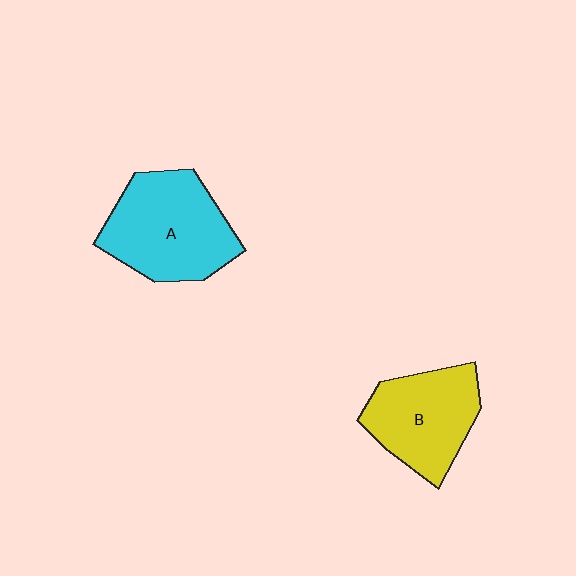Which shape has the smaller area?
Shape B (yellow).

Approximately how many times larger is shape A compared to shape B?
Approximately 1.2 times.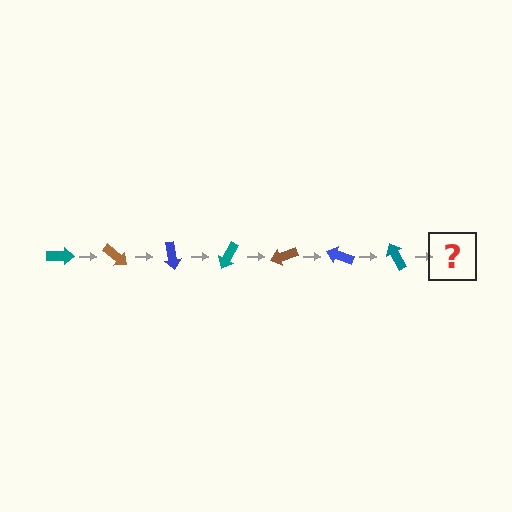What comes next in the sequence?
The next element should be a brown arrow, rotated 280 degrees from the start.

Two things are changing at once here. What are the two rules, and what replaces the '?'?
The two rules are that it rotates 40 degrees each step and the color cycles through teal, brown, and blue. The '?' should be a brown arrow, rotated 280 degrees from the start.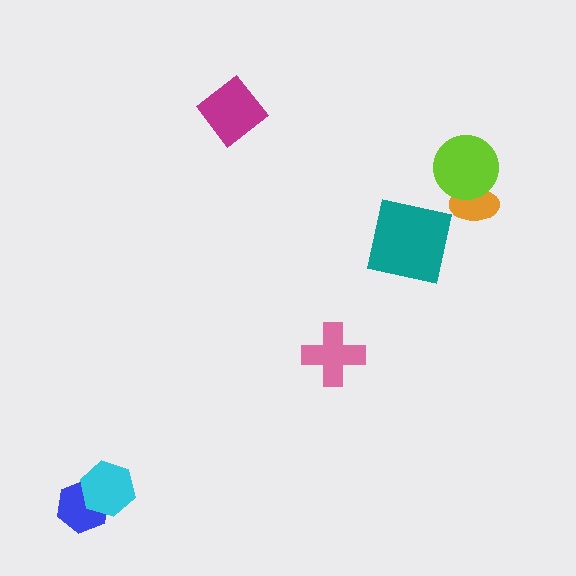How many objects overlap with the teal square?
0 objects overlap with the teal square.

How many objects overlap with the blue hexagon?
1 object overlaps with the blue hexagon.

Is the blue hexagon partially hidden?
Yes, it is partially covered by another shape.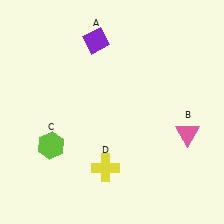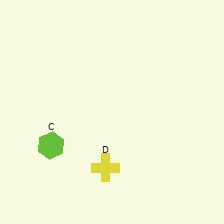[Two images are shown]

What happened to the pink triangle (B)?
The pink triangle (B) was removed in Image 2. It was in the bottom-right area of Image 1.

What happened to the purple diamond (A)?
The purple diamond (A) was removed in Image 2. It was in the top-left area of Image 1.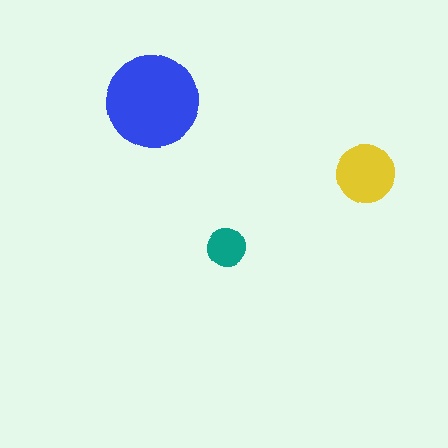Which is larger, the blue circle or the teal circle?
The blue one.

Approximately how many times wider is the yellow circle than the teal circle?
About 1.5 times wider.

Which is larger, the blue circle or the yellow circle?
The blue one.